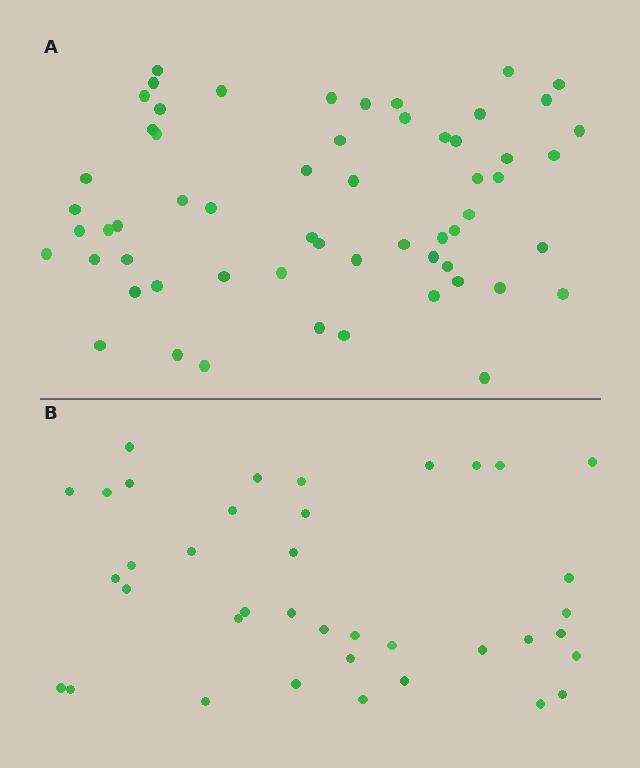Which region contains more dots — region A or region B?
Region A (the top region) has more dots.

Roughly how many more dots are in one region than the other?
Region A has approximately 20 more dots than region B.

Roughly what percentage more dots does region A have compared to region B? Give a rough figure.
About 55% more.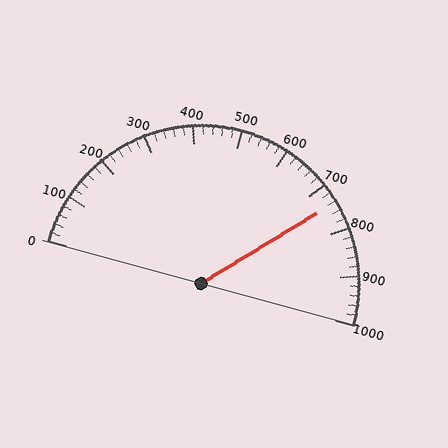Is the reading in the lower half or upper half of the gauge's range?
The reading is in the upper half of the range (0 to 1000).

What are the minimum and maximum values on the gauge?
The gauge ranges from 0 to 1000.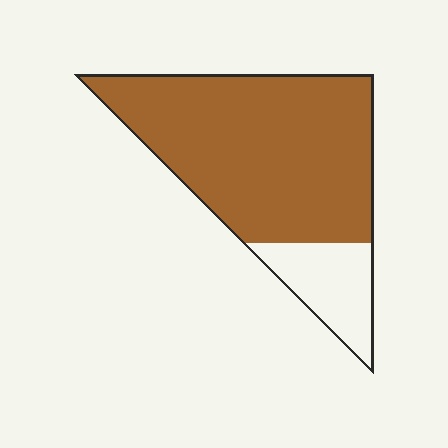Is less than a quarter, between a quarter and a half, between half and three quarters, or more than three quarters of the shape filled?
More than three quarters.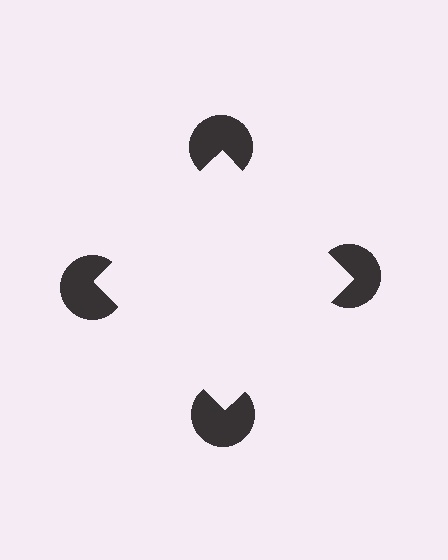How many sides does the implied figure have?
4 sides.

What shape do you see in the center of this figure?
An illusory square — its edges are inferred from the aligned wedge cuts in the pac-man discs, not physically drawn.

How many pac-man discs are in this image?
There are 4 — one at each vertex of the illusory square.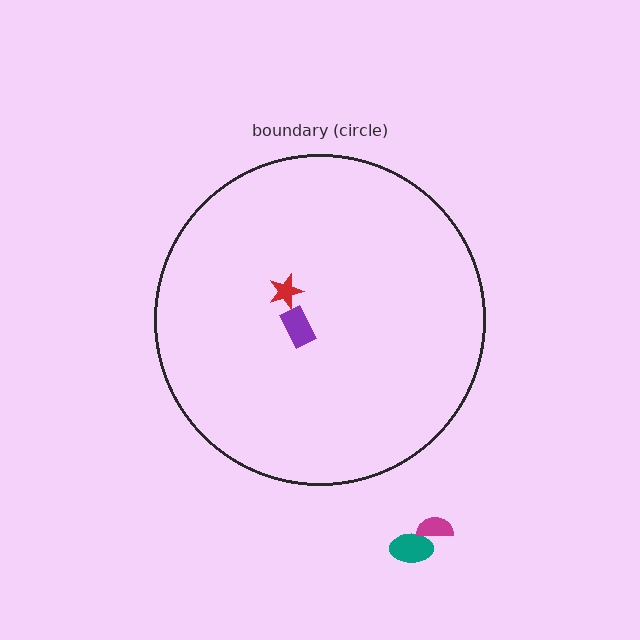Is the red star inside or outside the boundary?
Inside.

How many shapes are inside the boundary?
2 inside, 2 outside.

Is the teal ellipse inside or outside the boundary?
Outside.